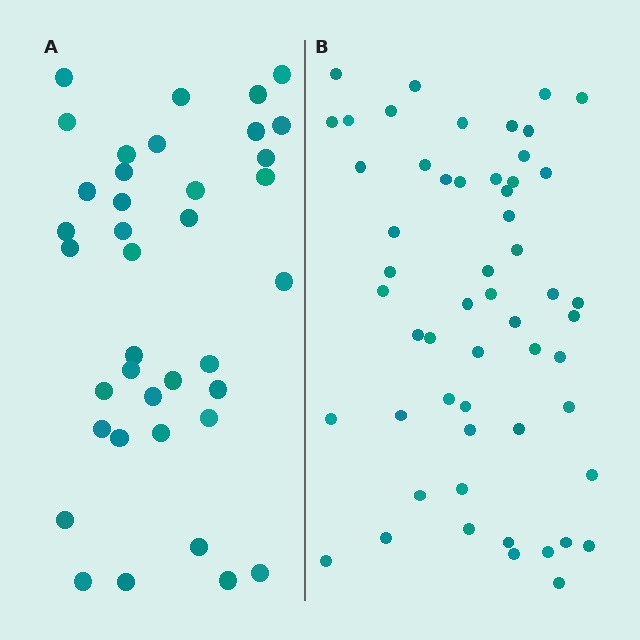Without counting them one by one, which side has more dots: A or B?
Region B (the right region) has more dots.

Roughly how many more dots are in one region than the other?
Region B has approximately 15 more dots than region A.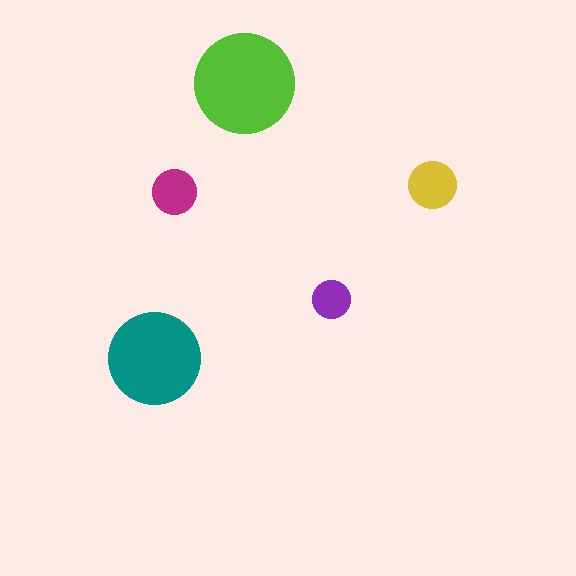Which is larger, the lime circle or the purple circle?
The lime one.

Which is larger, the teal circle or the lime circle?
The lime one.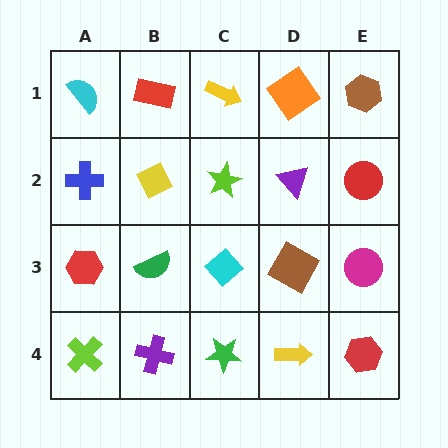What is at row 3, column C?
A cyan diamond.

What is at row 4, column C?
A green star.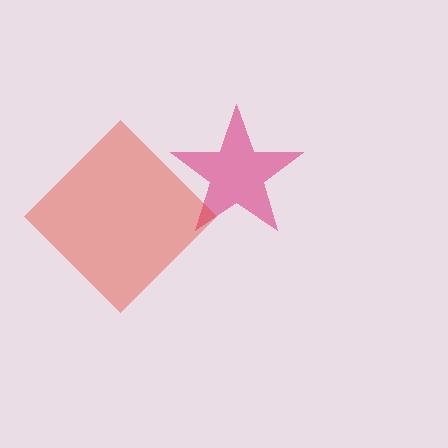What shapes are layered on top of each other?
The layered shapes are: a magenta star, a red diamond.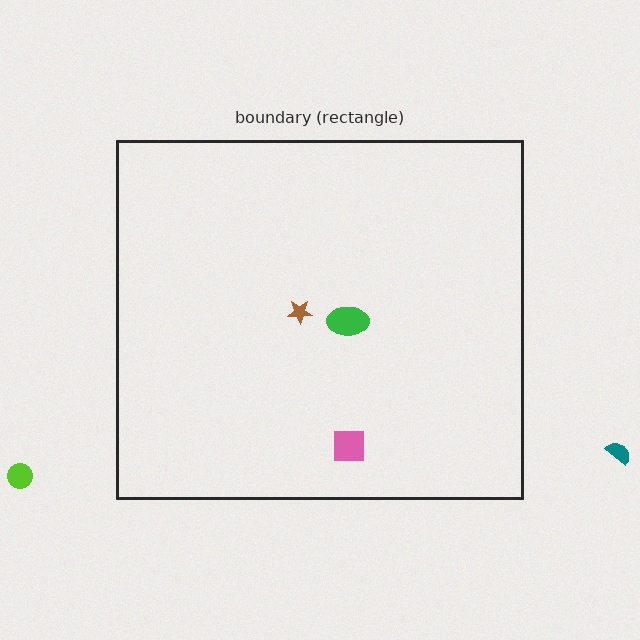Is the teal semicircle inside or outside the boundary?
Outside.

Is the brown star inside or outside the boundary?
Inside.